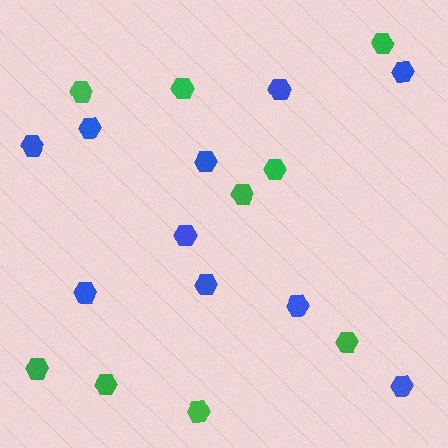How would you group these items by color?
There are 2 groups: one group of green hexagons (9) and one group of blue hexagons (10).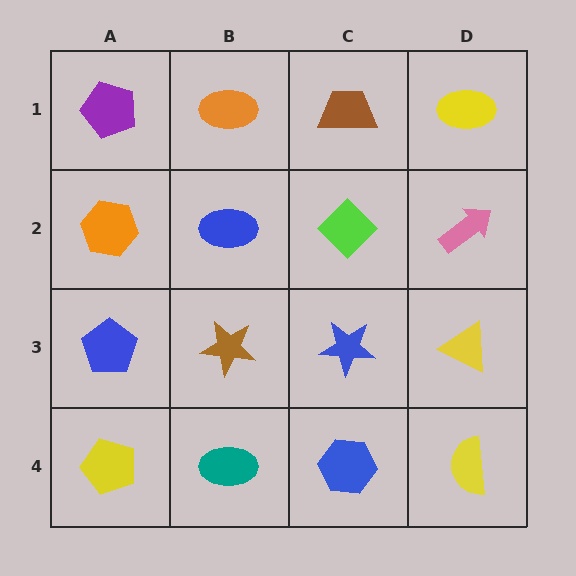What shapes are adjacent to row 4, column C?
A blue star (row 3, column C), a teal ellipse (row 4, column B), a yellow semicircle (row 4, column D).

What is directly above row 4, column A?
A blue pentagon.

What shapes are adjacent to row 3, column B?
A blue ellipse (row 2, column B), a teal ellipse (row 4, column B), a blue pentagon (row 3, column A), a blue star (row 3, column C).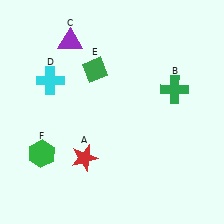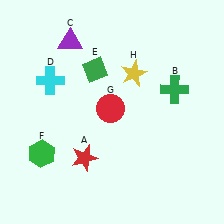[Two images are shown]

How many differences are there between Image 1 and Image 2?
There are 2 differences between the two images.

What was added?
A red circle (G), a yellow star (H) were added in Image 2.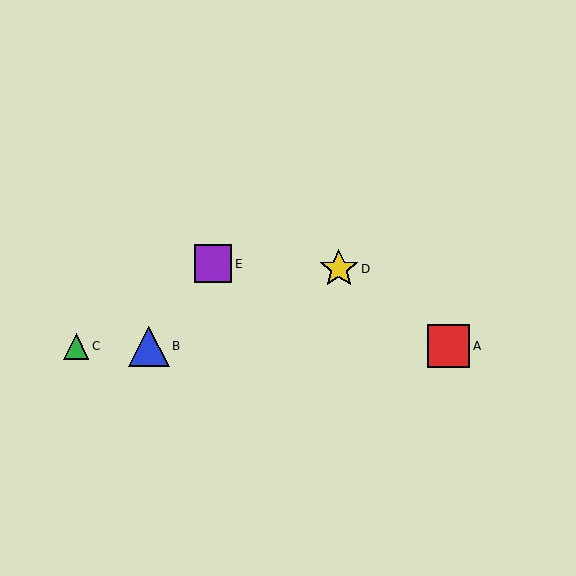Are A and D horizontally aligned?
No, A is at y≈346 and D is at y≈269.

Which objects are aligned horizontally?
Objects A, B, C are aligned horizontally.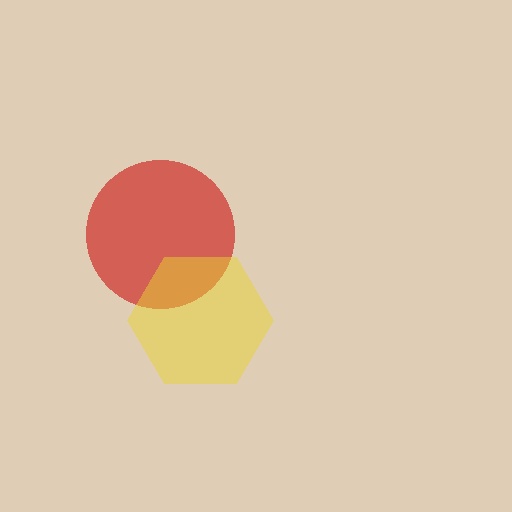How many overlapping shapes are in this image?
There are 2 overlapping shapes in the image.